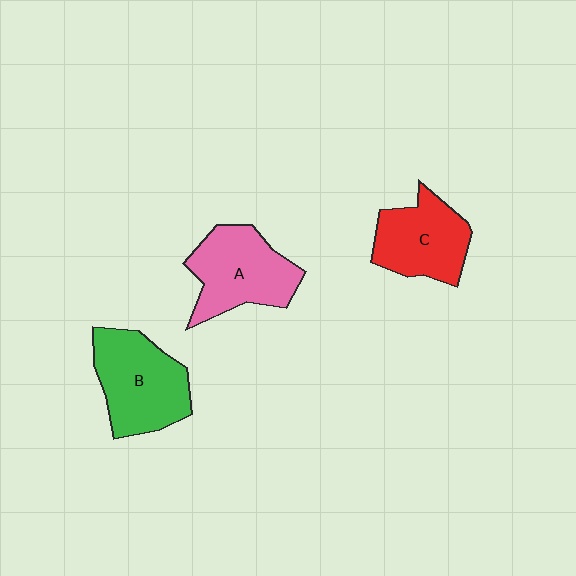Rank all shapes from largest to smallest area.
From largest to smallest: B (green), A (pink), C (red).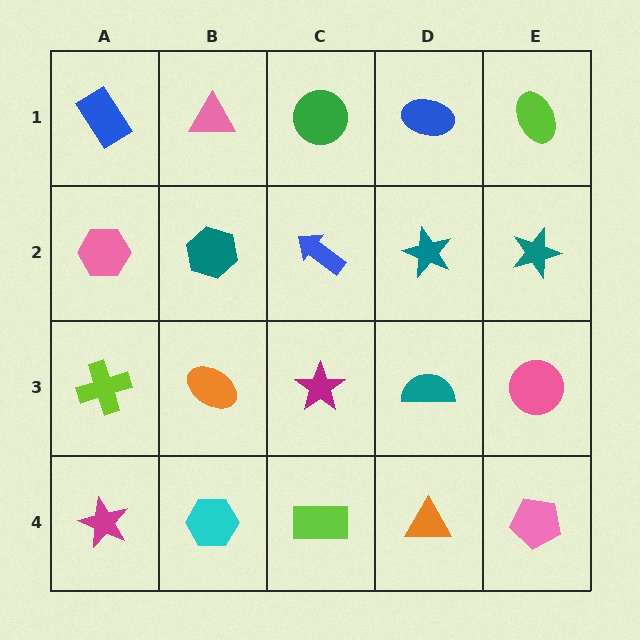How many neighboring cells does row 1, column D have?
3.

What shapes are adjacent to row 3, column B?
A teal hexagon (row 2, column B), a cyan hexagon (row 4, column B), a lime cross (row 3, column A), a magenta star (row 3, column C).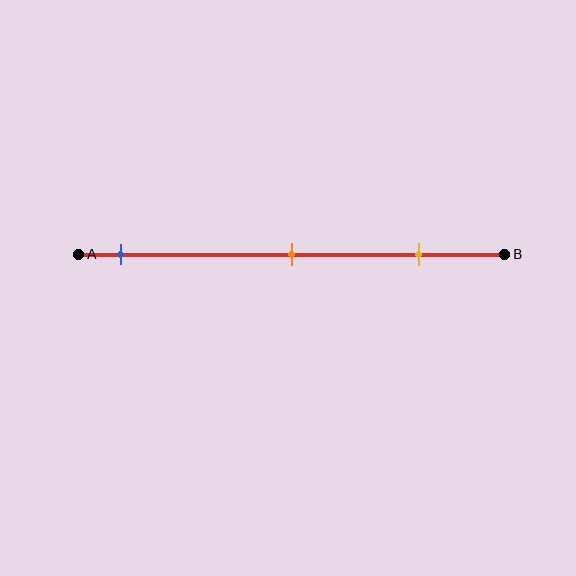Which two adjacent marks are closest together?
The orange and yellow marks are the closest adjacent pair.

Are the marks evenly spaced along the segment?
Yes, the marks are approximately evenly spaced.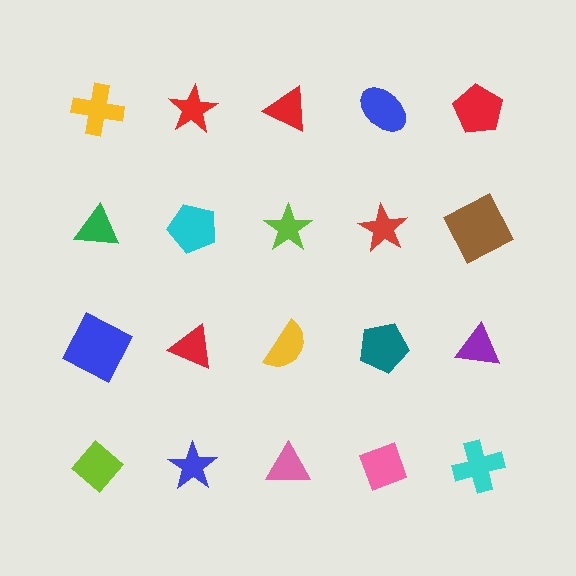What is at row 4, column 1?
A lime diamond.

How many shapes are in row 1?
5 shapes.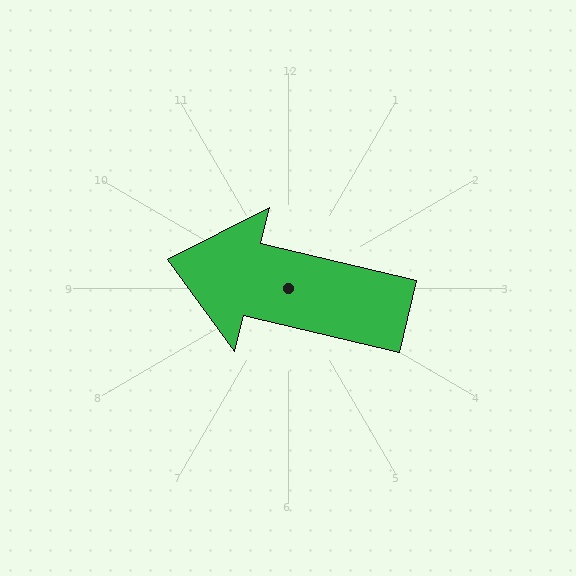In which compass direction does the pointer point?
West.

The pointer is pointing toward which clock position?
Roughly 9 o'clock.